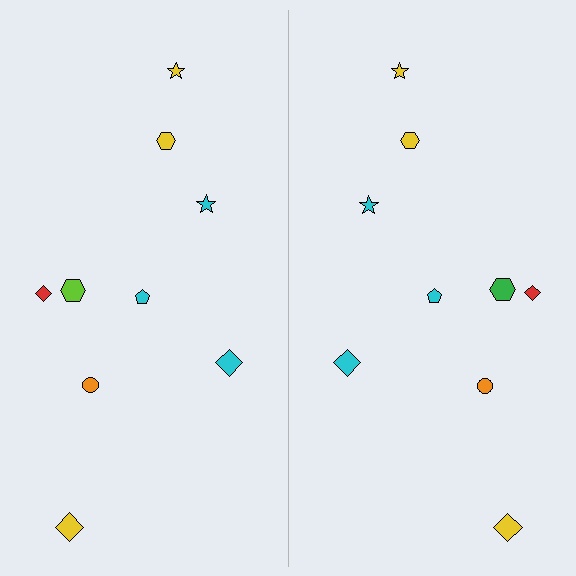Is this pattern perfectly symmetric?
No, the pattern is not perfectly symmetric. The green hexagon on the right side breaks the symmetry — its mirror counterpart is lime.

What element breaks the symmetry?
The green hexagon on the right side breaks the symmetry — its mirror counterpart is lime.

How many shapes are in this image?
There are 18 shapes in this image.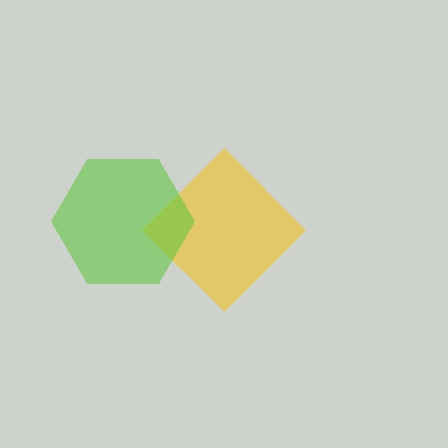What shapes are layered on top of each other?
The layered shapes are: a yellow diamond, a lime hexagon.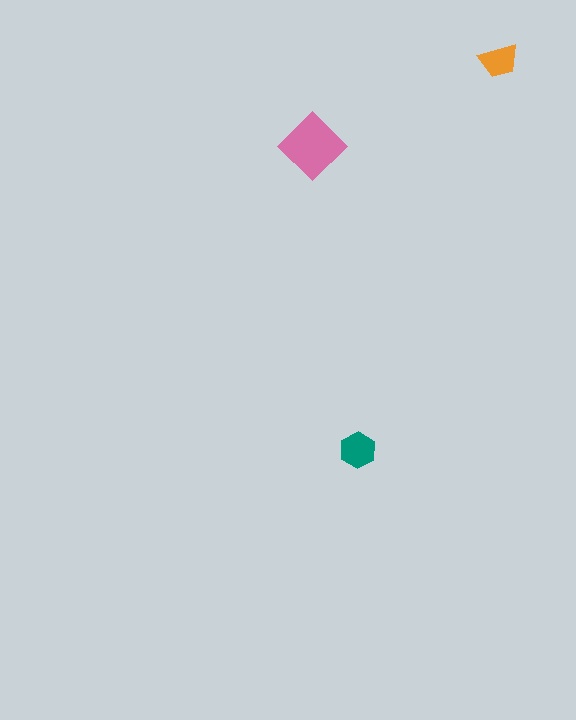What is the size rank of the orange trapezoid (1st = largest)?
3rd.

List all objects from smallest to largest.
The orange trapezoid, the teal hexagon, the pink diamond.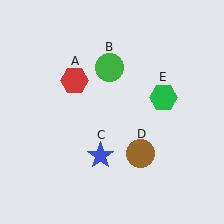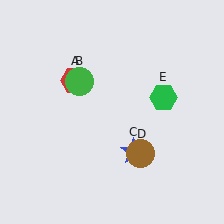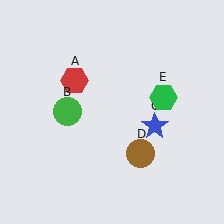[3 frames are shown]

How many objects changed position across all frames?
2 objects changed position: green circle (object B), blue star (object C).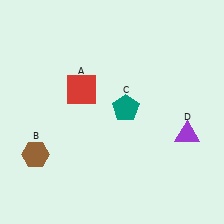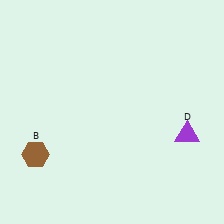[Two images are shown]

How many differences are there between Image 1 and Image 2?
There are 2 differences between the two images.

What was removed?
The red square (A), the teal pentagon (C) were removed in Image 2.